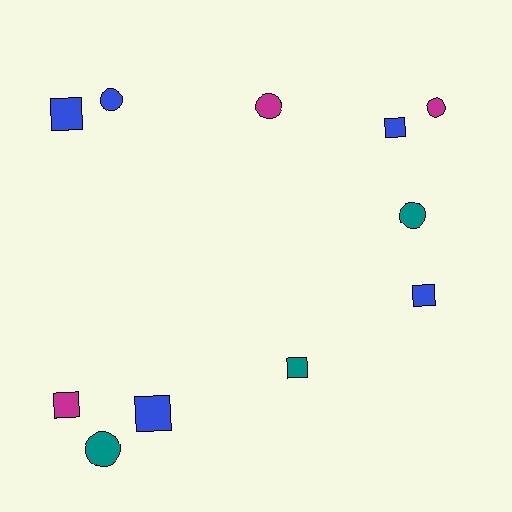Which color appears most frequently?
Blue, with 5 objects.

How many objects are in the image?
There are 11 objects.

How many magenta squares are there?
There is 1 magenta square.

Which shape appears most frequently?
Square, with 6 objects.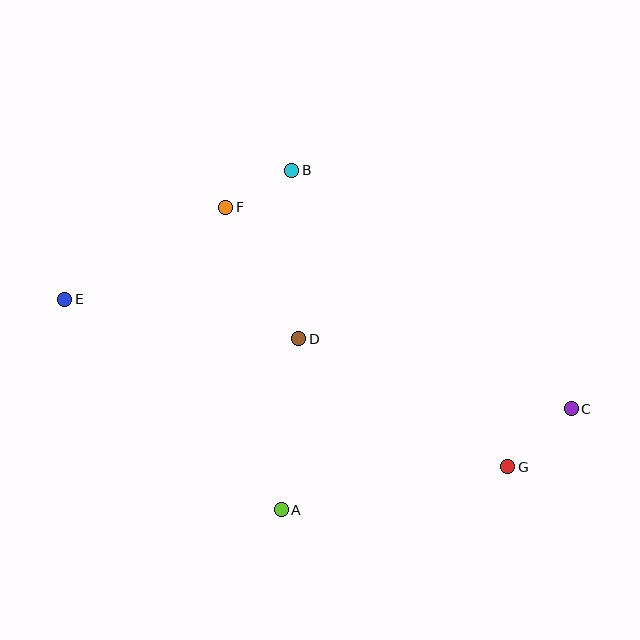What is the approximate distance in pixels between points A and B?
The distance between A and B is approximately 339 pixels.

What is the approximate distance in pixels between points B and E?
The distance between B and E is approximately 261 pixels.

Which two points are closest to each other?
Points B and F are closest to each other.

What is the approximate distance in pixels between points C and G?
The distance between C and G is approximately 86 pixels.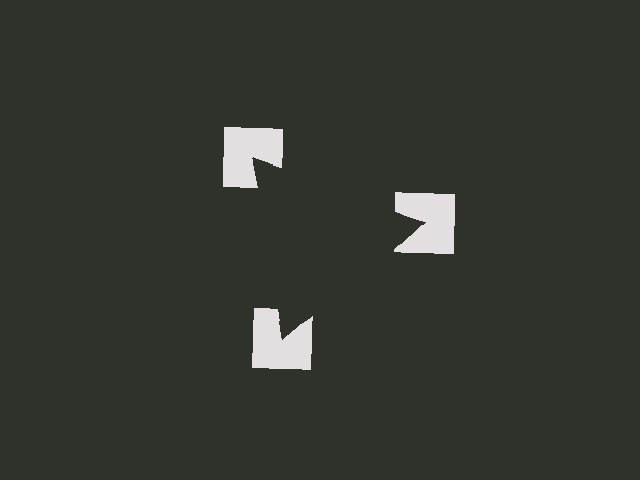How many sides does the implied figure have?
3 sides.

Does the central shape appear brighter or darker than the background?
It typically appears slightly darker than the background, even though no actual brightness change is drawn.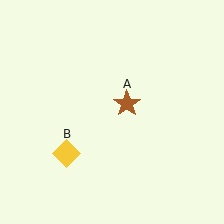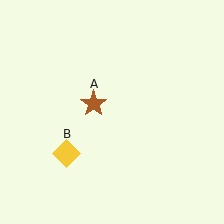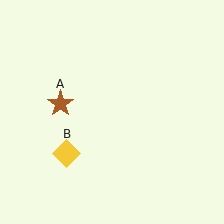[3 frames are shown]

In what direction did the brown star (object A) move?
The brown star (object A) moved left.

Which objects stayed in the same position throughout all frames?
Yellow diamond (object B) remained stationary.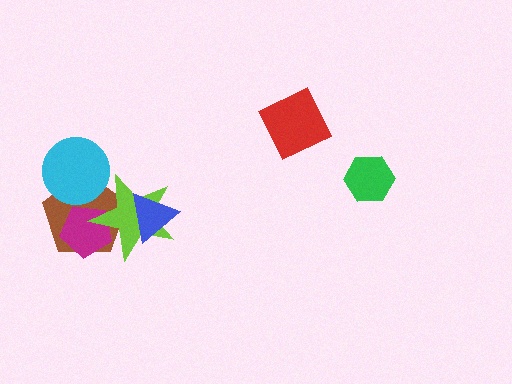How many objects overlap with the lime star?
3 objects overlap with the lime star.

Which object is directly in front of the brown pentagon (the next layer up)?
The magenta pentagon is directly in front of the brown pentagon.